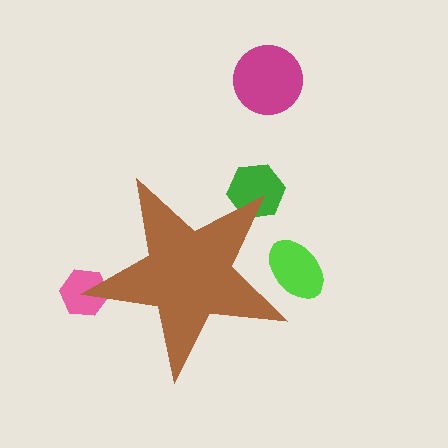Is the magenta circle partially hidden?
No, the magenta circle is fully visible.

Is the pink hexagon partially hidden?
Yes, the pink hexagon is partially hidden behind the brown star.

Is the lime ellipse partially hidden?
Yes, the lime ellipse is partially hidden behind the brown star.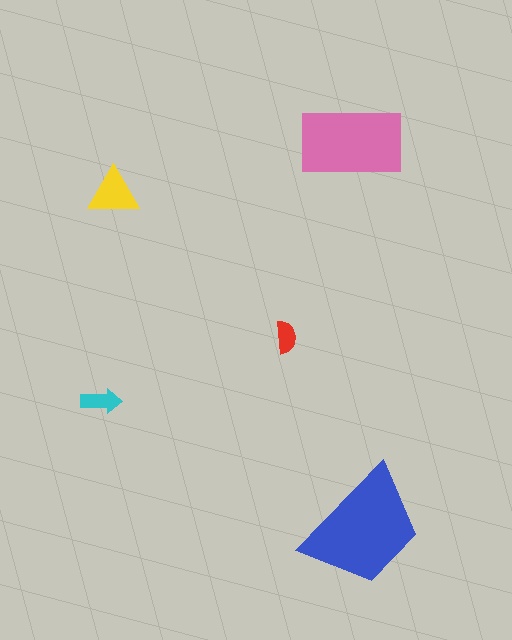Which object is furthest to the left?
The cyan arrow is leftmost.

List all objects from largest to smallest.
The blue trapezoid, the pink rectangle, the yellow triangle, the cyan arrow, the red semicircle.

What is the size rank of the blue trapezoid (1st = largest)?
1st.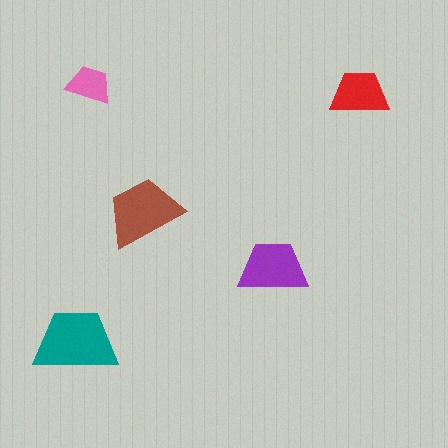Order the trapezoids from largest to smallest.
the teal one, the brown one, the purple one, the red one, the pink one.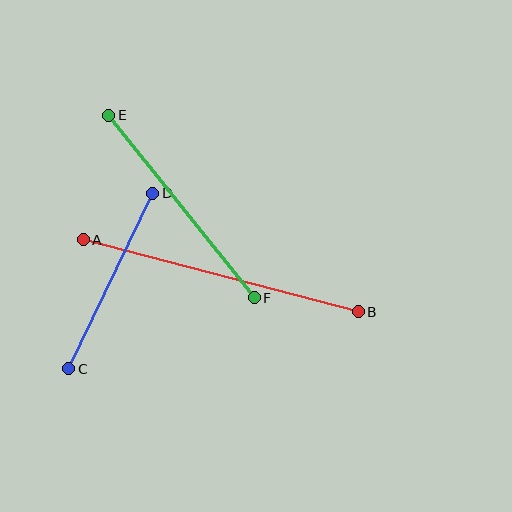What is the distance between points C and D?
The distance is approximately 195 pixels.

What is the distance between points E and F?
The distance is approximately 233 pixels.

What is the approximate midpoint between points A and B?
The midpoint is at approximately (221, 276) pixels.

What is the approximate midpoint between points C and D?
The midpoint is at approximately (111, 281) pixels.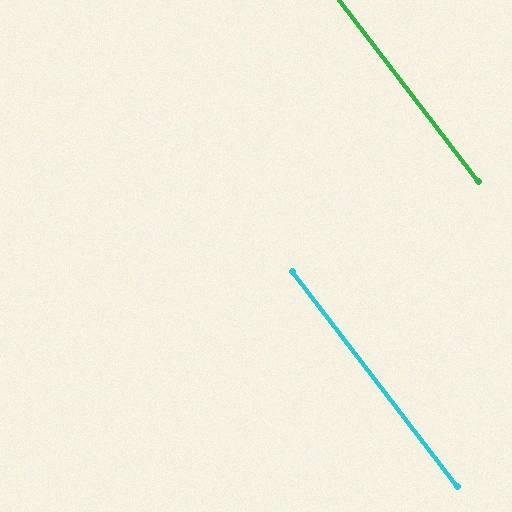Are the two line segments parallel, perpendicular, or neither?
Parallel — their directions differ by only 0.1°.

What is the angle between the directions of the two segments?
Approximately 0 degrees.